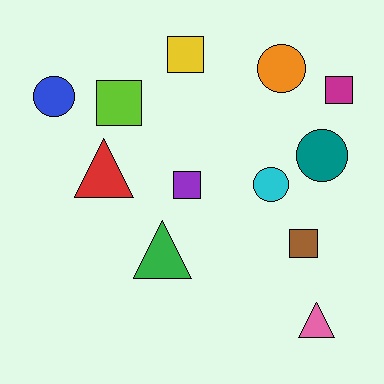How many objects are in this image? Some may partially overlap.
There are 12 objects.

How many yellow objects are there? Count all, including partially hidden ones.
There is 1 yellow object.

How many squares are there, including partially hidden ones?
There are 5 squares.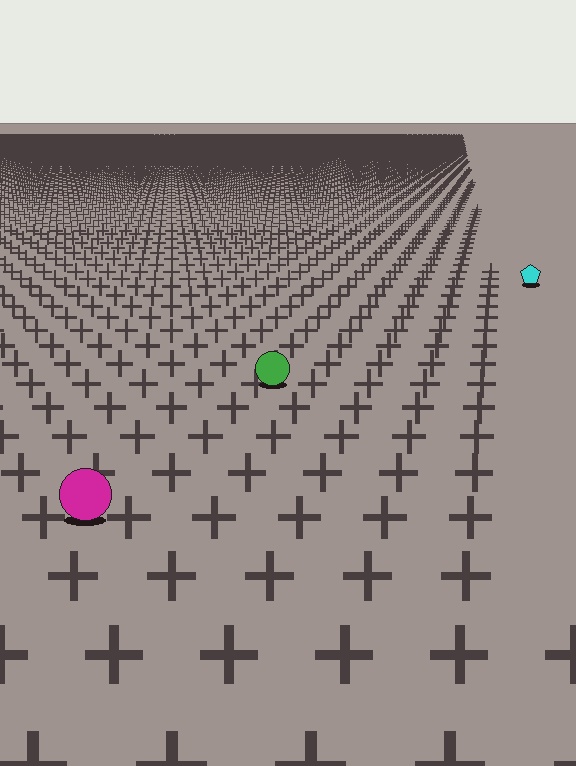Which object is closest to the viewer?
The magenta circle is closest. The texture marks near it are larger and more spread out.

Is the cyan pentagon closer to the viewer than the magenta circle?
No. The magenta circle is closer — you can tell from the texture gradient: the ground texture is coarser near it.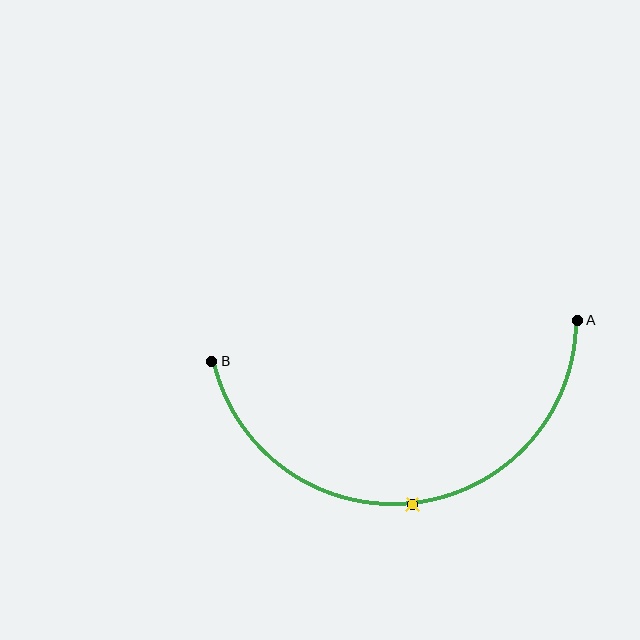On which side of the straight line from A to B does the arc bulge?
The arc bulges below the straight line connecting A and B.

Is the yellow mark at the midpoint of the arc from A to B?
Yes. The yellow mark lies on the arc at equal arc-length from both A and B — it is the arc midpoint.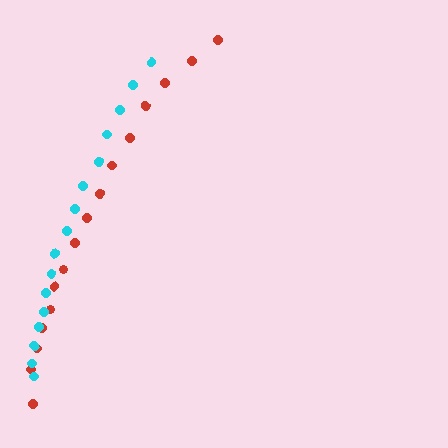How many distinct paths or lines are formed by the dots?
There are 2 distinct paths.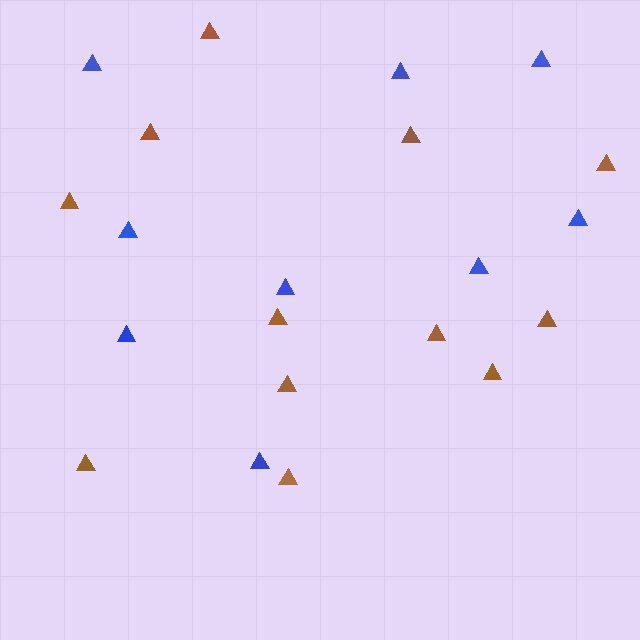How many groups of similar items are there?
There are 2 groups: one group of brown triangles (12) and one group of blue triangles (9).